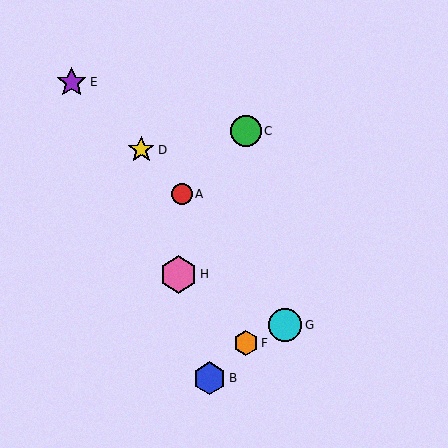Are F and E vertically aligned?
No, F is at x≈246 and E is at x≈72.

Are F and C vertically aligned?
Yes, both are at x≈246.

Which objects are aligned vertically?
Objects C, F are aligned vertically.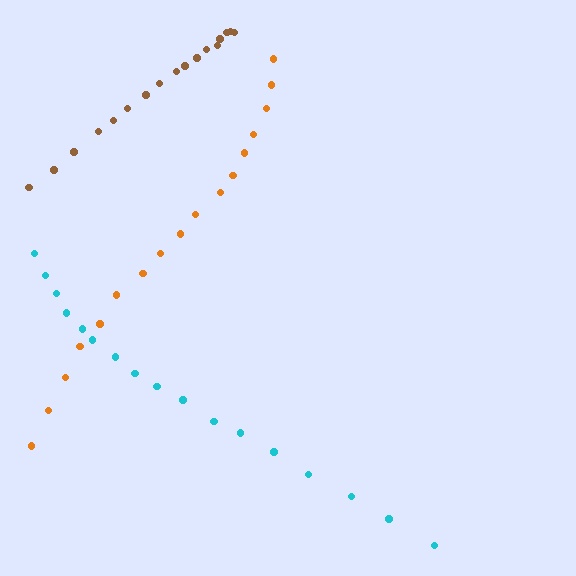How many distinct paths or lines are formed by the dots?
There are 3 distinct paths.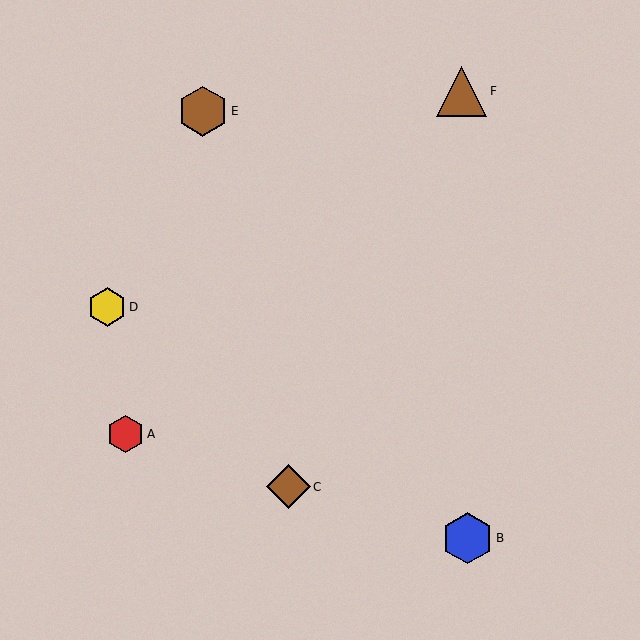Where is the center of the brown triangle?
The center of the brown triangle is at (462, 91).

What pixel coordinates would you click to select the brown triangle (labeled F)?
Click at (462, 91) to select the brown triangle F.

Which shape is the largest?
The blue hexagon (labeled B) is the largest.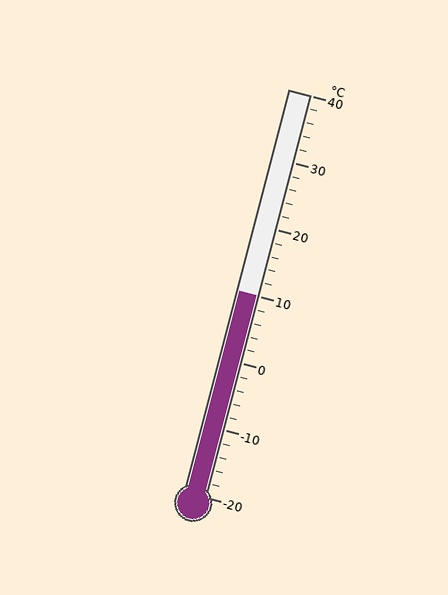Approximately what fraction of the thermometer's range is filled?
The thermometer is filled to approximately 50% of its range.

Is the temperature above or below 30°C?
The temperature is below 30°C.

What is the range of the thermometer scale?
The thermometer scale ranges from -20°C to 40°C.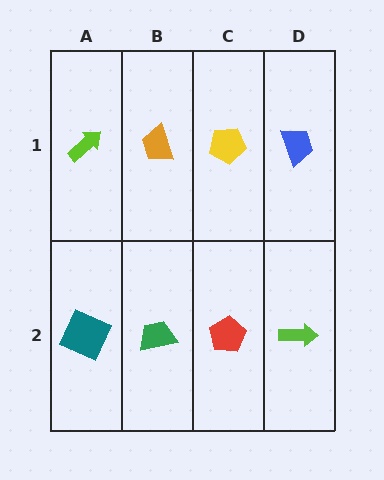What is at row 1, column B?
An orange trapezoid.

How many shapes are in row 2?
4 shapes.